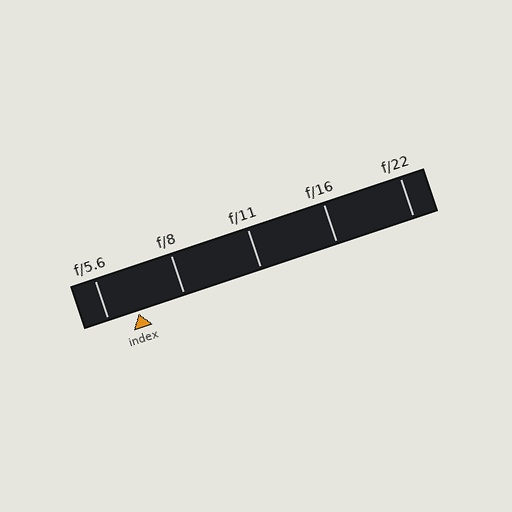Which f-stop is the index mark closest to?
The index mark is closest to f/5.6.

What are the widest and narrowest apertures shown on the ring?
The widest aperture shown is f/5.6 and the narrowest is f/22.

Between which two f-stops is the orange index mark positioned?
The index mark is between f/5.6 and f/8.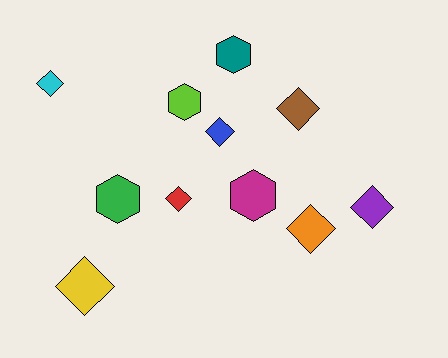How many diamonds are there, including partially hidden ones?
There are 7 diamonds.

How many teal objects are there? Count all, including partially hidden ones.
There is 1 teal object.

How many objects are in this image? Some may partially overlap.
There are 11 objects.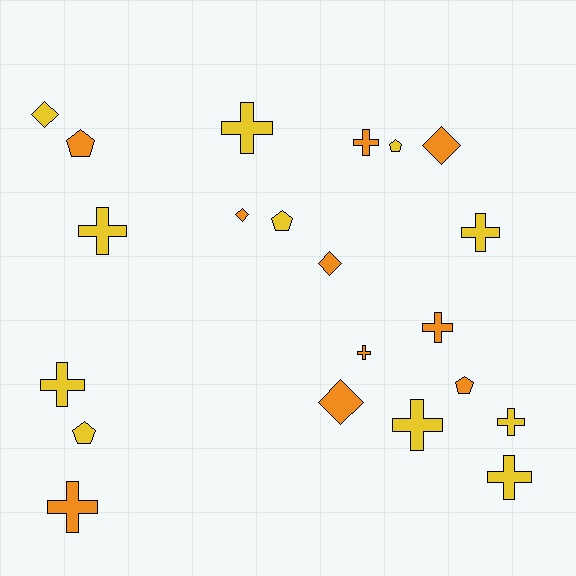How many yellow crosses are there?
There are 7 yellow crosses.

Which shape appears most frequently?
Cross, with 11 objects.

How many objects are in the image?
There are 21 objects.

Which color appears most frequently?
Yellow, with 11 objects.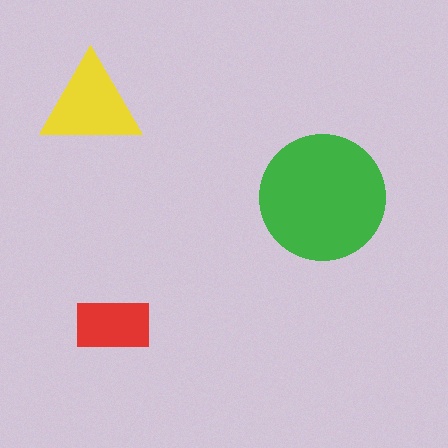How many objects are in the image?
There are 3 objects in the image.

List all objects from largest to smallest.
The green circle, the yellow triangle, the red rectangle.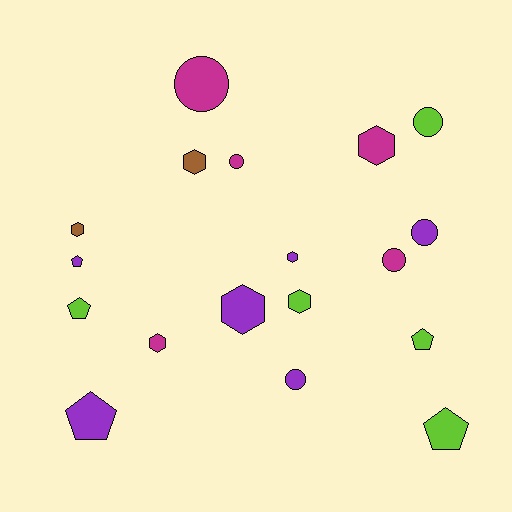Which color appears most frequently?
Purple, with 6 objects.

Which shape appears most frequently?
Hexagon, with 7 objects.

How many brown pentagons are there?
There are no brown pentagons.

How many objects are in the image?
There are 18 objects.